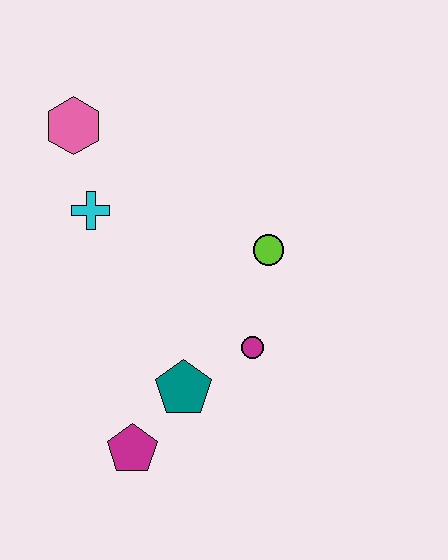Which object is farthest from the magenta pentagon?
The pink hexagon is farthest from the magenta pentagon.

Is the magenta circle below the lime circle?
Yes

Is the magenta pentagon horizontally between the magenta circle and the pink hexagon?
Yes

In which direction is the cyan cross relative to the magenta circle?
The cyan cross is to the left of the magenta circle.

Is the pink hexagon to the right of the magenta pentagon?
No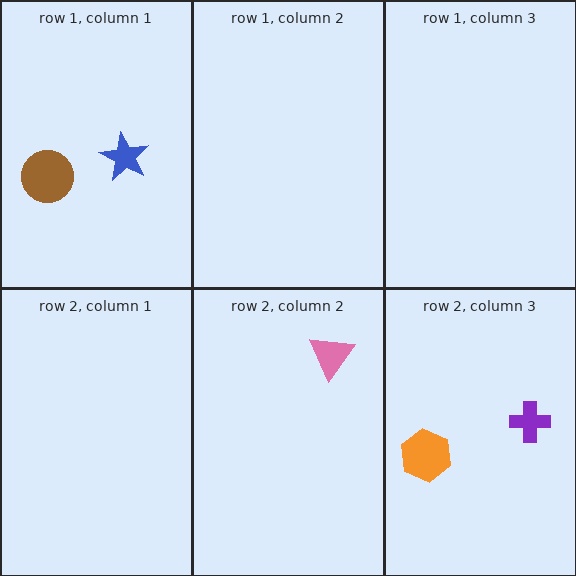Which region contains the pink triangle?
The row 2, column 2 region.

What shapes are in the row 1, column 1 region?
The brown circle, the blue star.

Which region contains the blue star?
The row 1, column 1 region.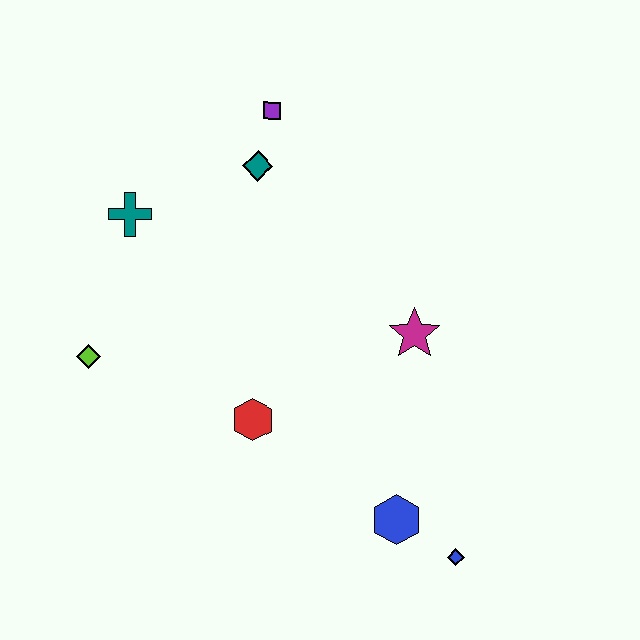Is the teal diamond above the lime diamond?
Yes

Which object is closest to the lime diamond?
The teal cross is closest to the lime diamond.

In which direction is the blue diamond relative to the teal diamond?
The blue diamond is below the teal diamond.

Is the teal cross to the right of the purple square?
No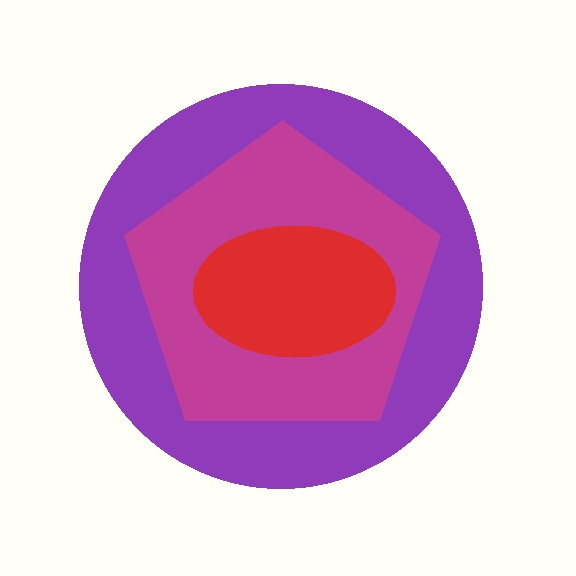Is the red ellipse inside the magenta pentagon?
Yes.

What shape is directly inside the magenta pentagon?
The red ellipse.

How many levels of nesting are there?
3.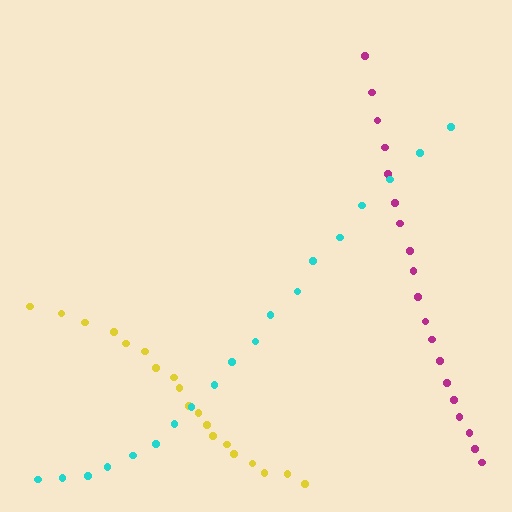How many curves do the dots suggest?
There are 3 distinct paths.